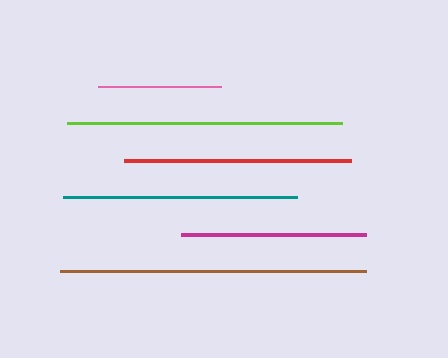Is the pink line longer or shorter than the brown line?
The brown line is longer than the pink line.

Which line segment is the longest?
The brown line is the longest at approximately 306 pixels.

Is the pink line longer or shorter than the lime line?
The lime line is longer than the pink line.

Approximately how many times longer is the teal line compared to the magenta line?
The teal line is approximately 1.3 times the length of the magenta line.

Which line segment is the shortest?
The pink line is the shortest at approximately 123 pixels.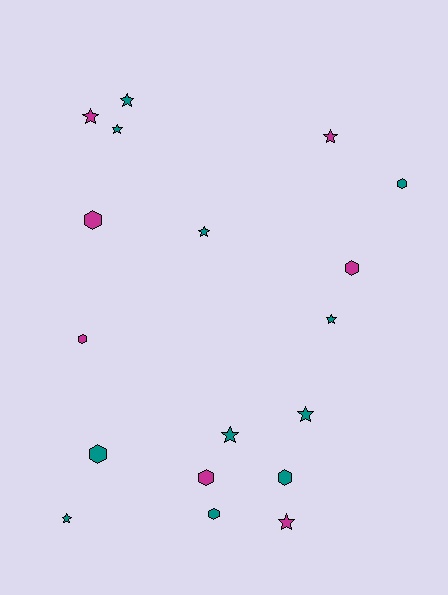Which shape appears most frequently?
Star, with 10 objects.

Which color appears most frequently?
Teal, with 11 objects.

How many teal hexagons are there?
There are 4 teal hexagons.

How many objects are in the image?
There are 18 objects.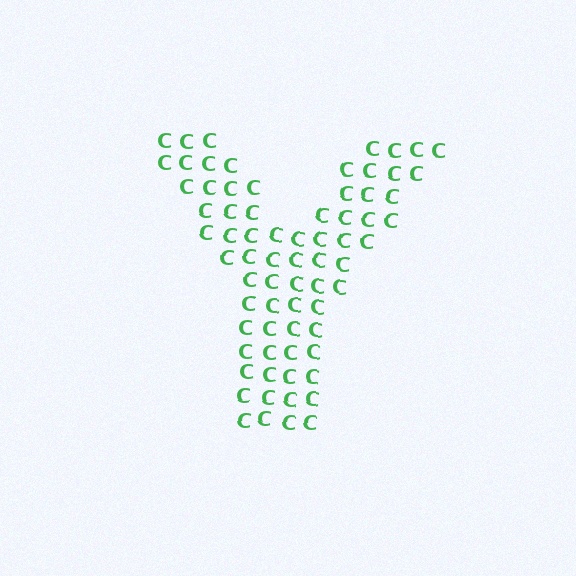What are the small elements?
The small elements are letter C's.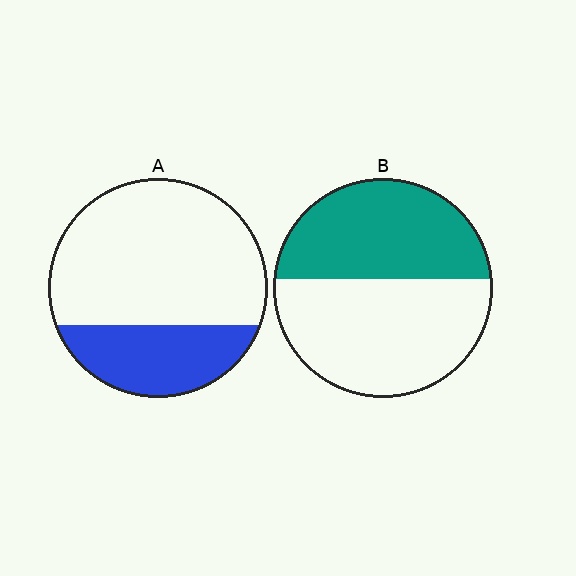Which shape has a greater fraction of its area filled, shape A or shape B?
Shape B.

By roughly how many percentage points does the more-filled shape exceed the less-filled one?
By roughly 15 percentage points (B over A).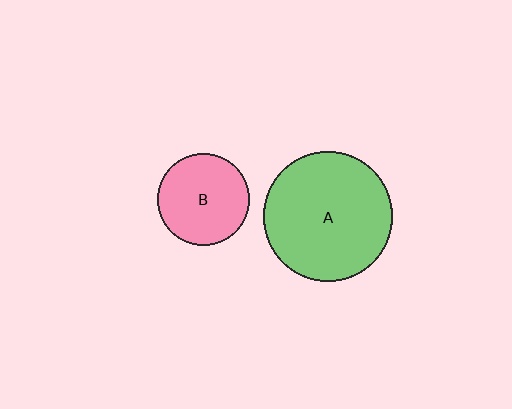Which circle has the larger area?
Circle A (green).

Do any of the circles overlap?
No, none of the circles overlap.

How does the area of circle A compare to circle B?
Approximately 2.0 times.